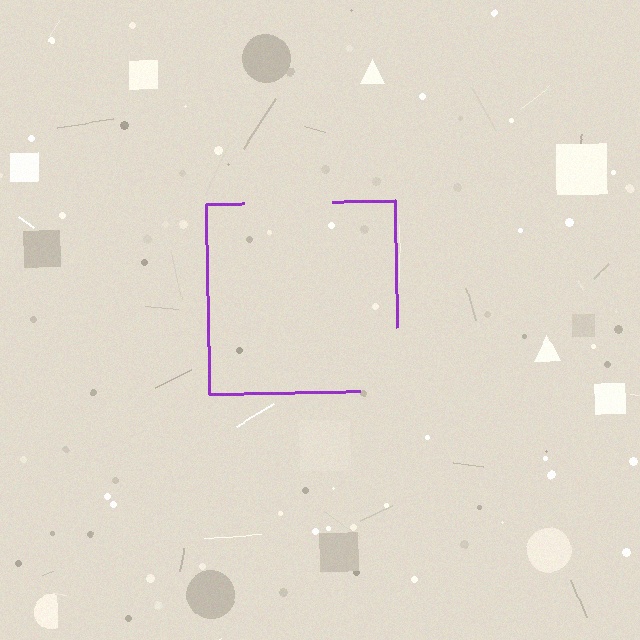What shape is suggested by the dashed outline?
The dashed outline suggests a square.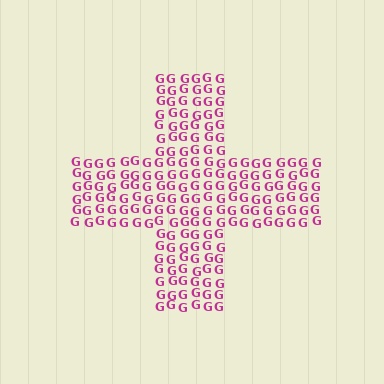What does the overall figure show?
The overall figure shows a cross.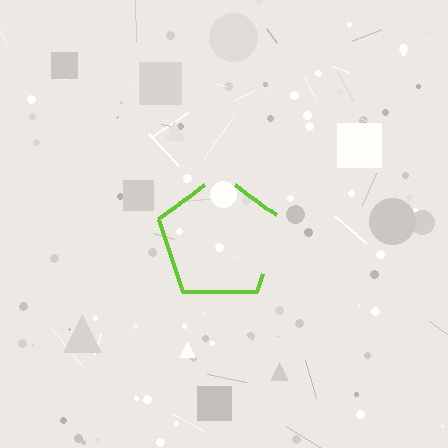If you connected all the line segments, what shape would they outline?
They would outline a pentagon.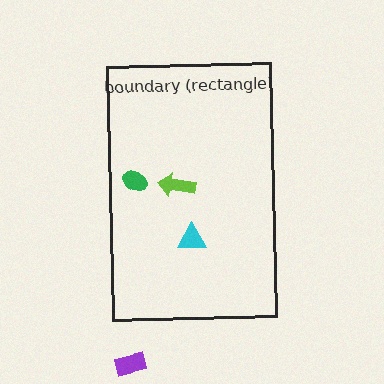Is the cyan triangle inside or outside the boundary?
Inside.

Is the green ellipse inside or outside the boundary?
Inside.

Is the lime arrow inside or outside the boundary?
Inside.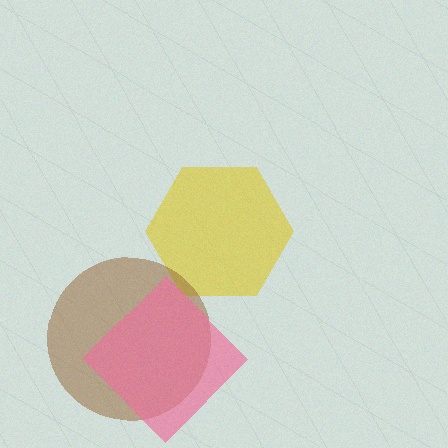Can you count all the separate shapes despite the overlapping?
Yes, there are 3 separate shapes.